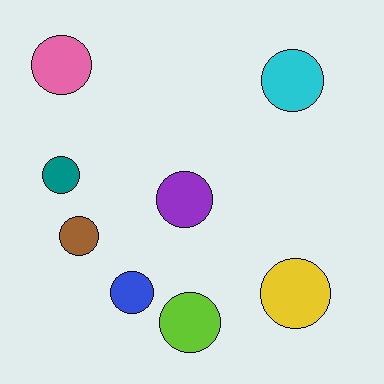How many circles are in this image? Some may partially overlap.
There are 8 circles.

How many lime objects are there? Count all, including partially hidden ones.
There is 1 lime object.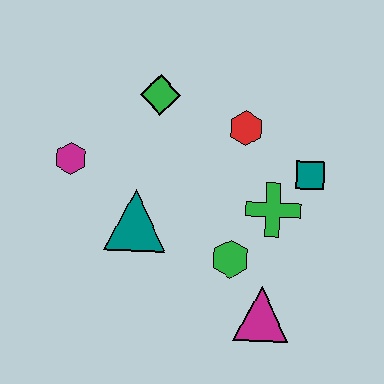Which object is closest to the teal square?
The green cross is closest to the teal square.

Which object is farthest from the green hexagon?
The magenta hexagon is farthest from the green hexagon.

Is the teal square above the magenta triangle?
Yes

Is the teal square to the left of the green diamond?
No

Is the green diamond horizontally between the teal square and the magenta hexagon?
Yes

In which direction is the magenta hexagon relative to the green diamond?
The magenta hexagon is to the left of the green diamond.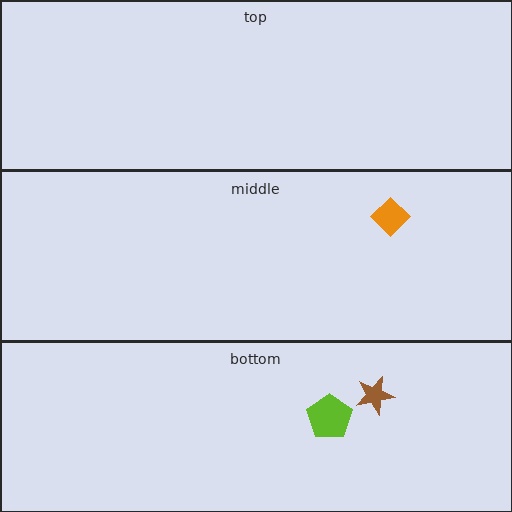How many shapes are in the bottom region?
2.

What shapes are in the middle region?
The orange diamond.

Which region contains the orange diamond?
The middle region.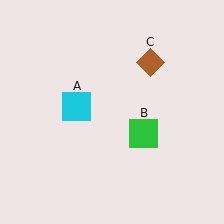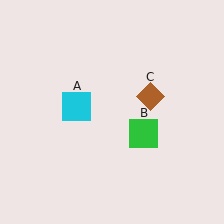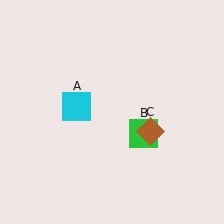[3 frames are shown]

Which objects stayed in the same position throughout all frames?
Cyan square (object A) and green square (object B) remained stationary.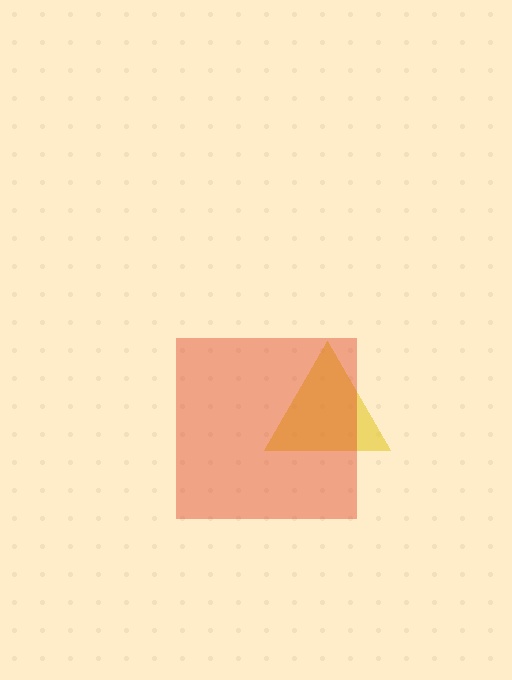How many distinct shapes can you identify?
There are 2 distinct shapes: a yellow triangle, a red square.